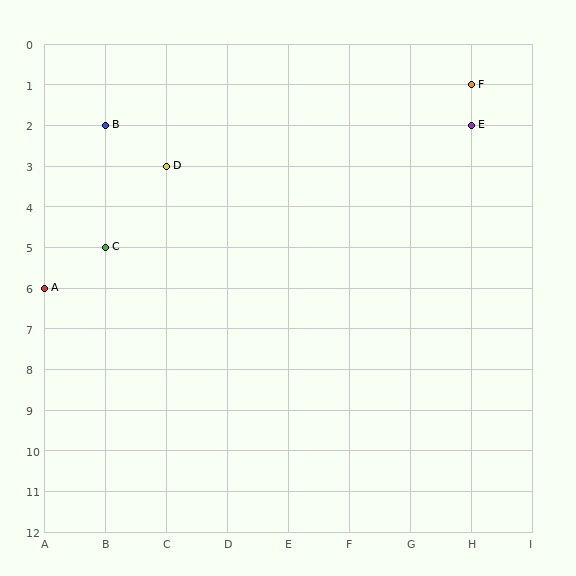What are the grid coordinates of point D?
Point D is at grid coordinates (C, 3).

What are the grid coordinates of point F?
Point F is at grid coordinates (H, 1).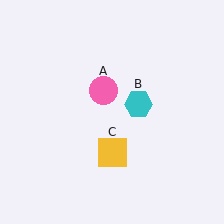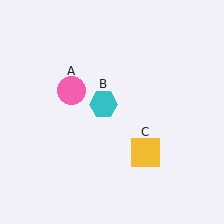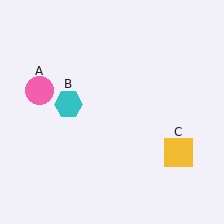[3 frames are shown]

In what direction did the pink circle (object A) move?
The pink circle (object A) moved left.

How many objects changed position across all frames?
3 objects changed position: pink circle (object A), cyan hexagon (object B), yellow square (object C).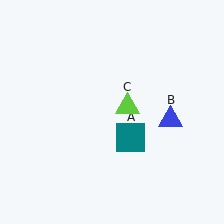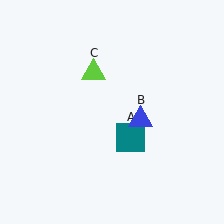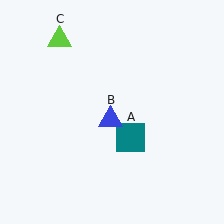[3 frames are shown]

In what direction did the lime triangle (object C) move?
The lime triangle (object C) moved up and to the left.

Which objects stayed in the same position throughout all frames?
Teal square (object A) remained stationary.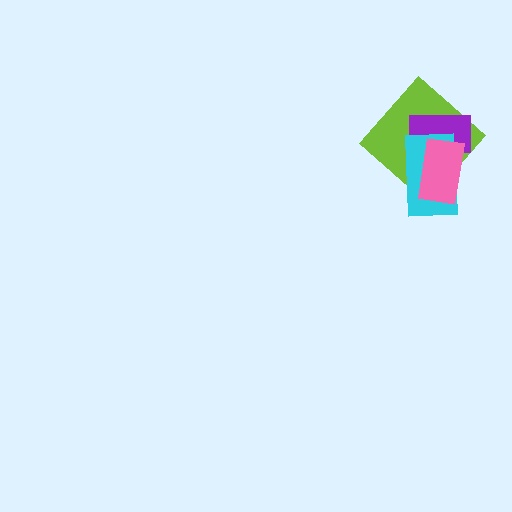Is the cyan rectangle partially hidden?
Yes, it is partially covered by another shape.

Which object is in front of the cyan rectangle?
The pink rectangle is in front of the cyan rectangle.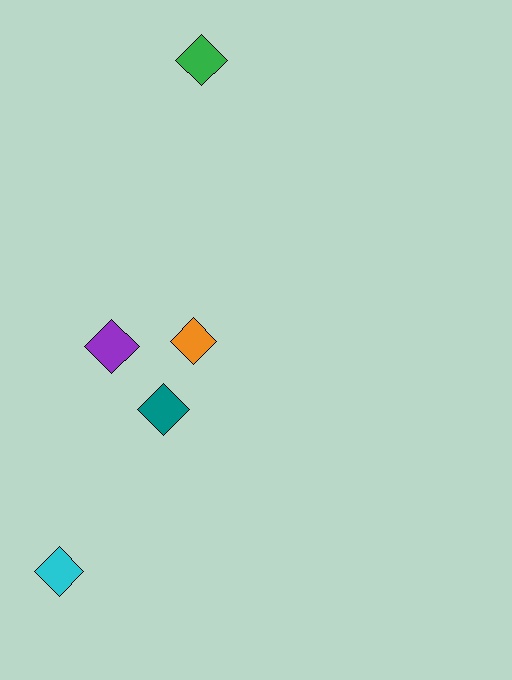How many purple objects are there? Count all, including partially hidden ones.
There is 1 purple object.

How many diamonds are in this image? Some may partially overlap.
There are 5 diamonds.